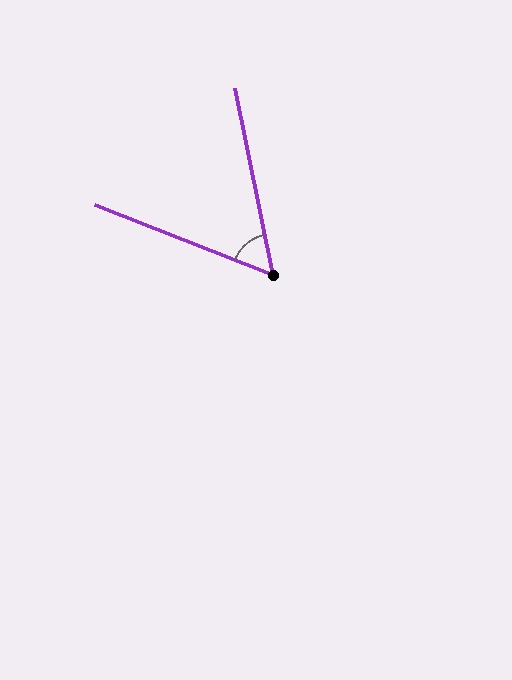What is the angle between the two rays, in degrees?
Approximately 57 degrees.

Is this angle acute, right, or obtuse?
It is acute.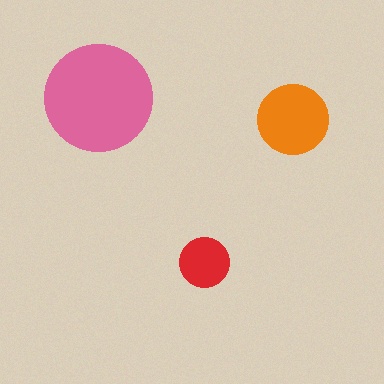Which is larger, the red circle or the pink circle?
The pink one.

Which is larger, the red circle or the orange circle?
The orange one.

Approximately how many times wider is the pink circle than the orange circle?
About 1.5 times wider.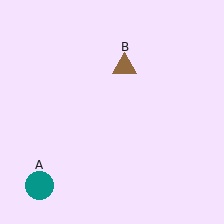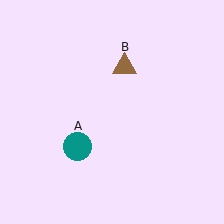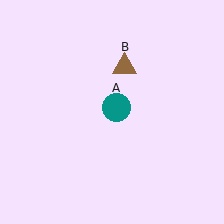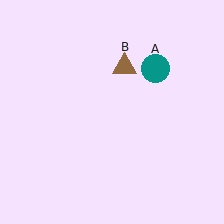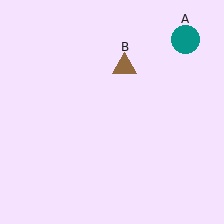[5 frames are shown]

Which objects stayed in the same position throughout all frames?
Brown triangle (object B) remained stationary.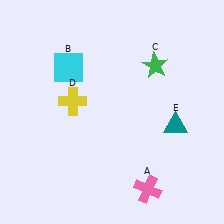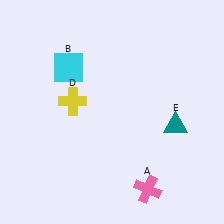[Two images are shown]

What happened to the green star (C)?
The green star (C) was removed in Image 2. It was in the top-right area of Image 1.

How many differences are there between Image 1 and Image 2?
There is 1 difference between the two images.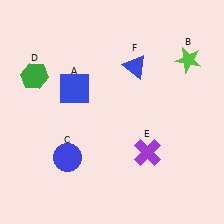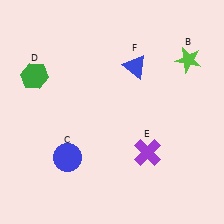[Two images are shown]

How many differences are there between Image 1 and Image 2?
There is 1 difference between the two images.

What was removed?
The blue square (A) was removed in Image 2.